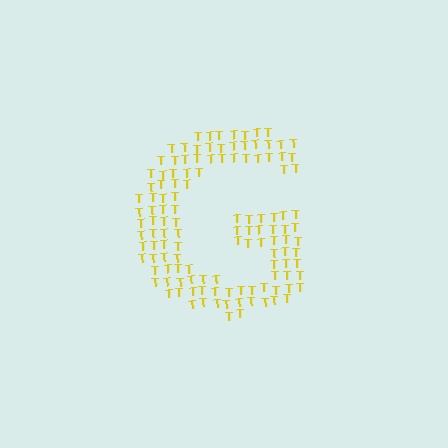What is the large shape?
The large shape is the letter G.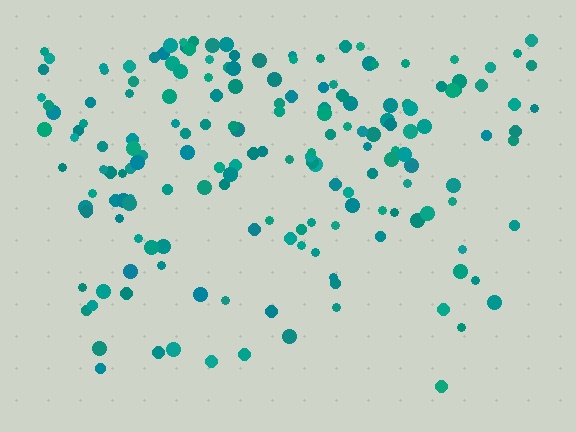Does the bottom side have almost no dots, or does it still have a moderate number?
Still a moderate number, just noticeably fewer than the top.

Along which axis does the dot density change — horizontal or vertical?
Vertical.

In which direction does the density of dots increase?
From bottom to top, with the top side densest.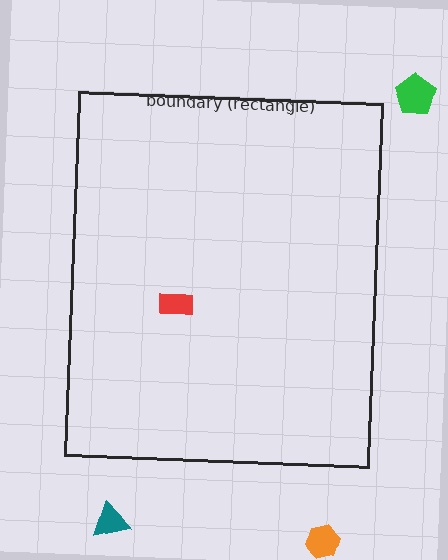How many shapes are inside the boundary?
1 inside, 3 outside.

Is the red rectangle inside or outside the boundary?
Inside.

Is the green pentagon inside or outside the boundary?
Outside.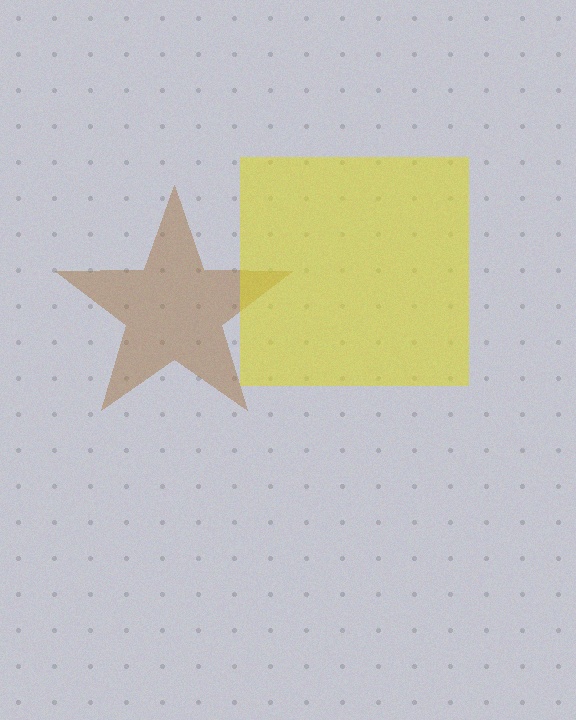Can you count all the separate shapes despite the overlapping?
Yes, there are 2 separate shapes.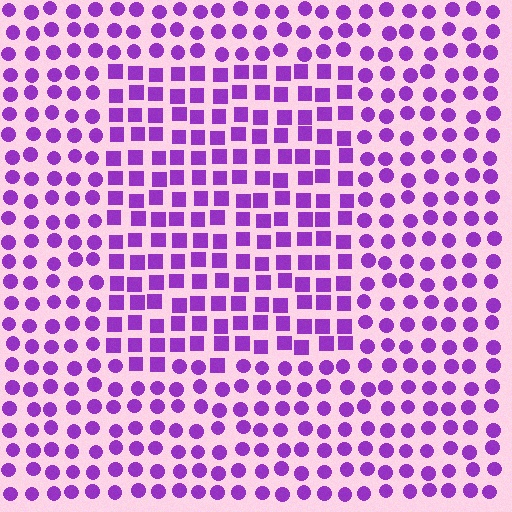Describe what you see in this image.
The image is filled with small purple elements arranged in a uniform grid. A rectangle-shaped region contains squares, while the surrounding area contains circles. The boundary is defined purely by the change in element shape.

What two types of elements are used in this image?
The image uses squares inside the rectangle region and circles outside it.